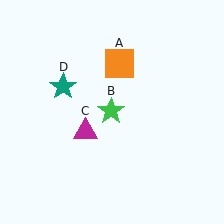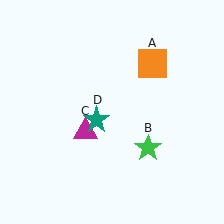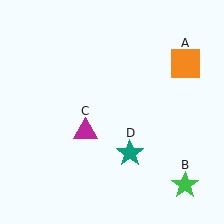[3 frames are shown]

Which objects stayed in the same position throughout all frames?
Magenta triangle (object C) remained stationary.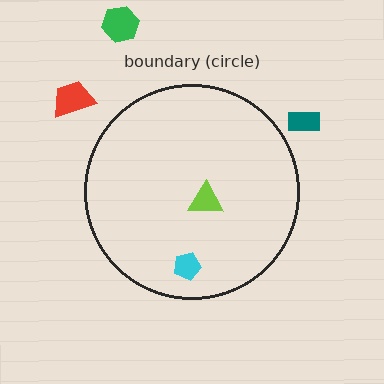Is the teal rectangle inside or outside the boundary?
Outside.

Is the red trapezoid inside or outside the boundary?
Outside.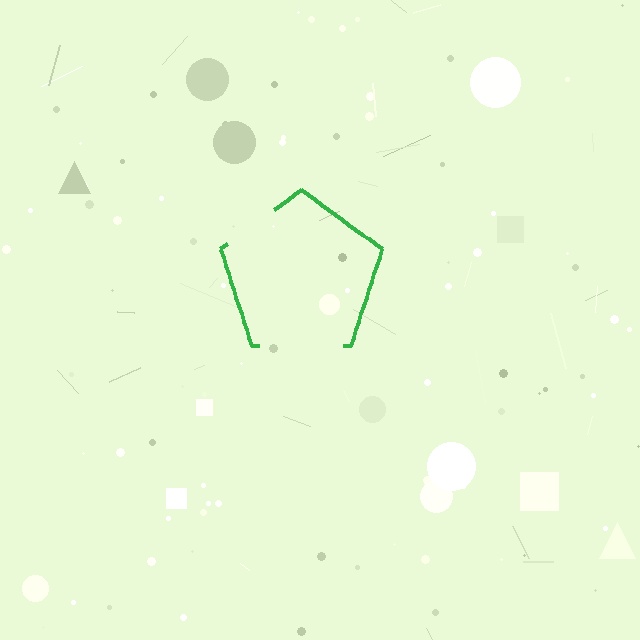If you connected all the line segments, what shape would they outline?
They would outline a pentagon.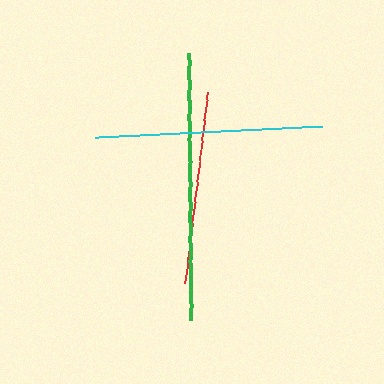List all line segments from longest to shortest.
From longest to shortest: green, cyan, red.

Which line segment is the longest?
The green line is the longest at approximately 268 pixels.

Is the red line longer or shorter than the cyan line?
The cyan line is longer than the red line.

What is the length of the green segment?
The green segment is approximately 268 pixels long.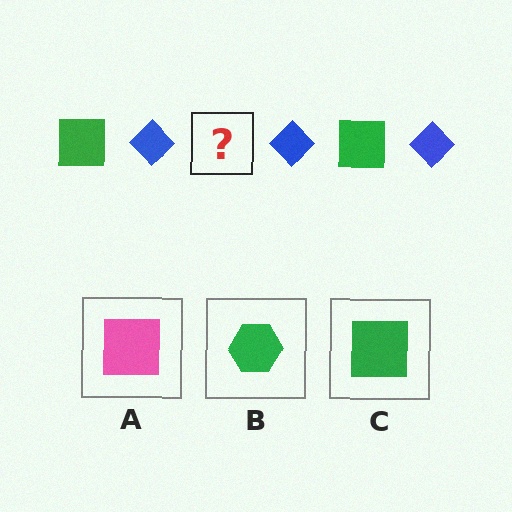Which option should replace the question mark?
Option C.